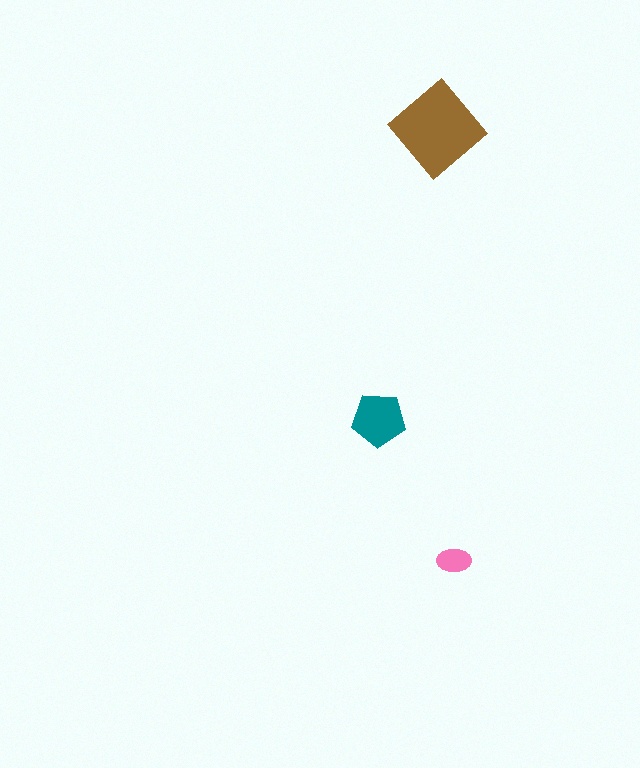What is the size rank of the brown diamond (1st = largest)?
1st.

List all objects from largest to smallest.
The brown diamond, the teal pentagon, the pink ellipse.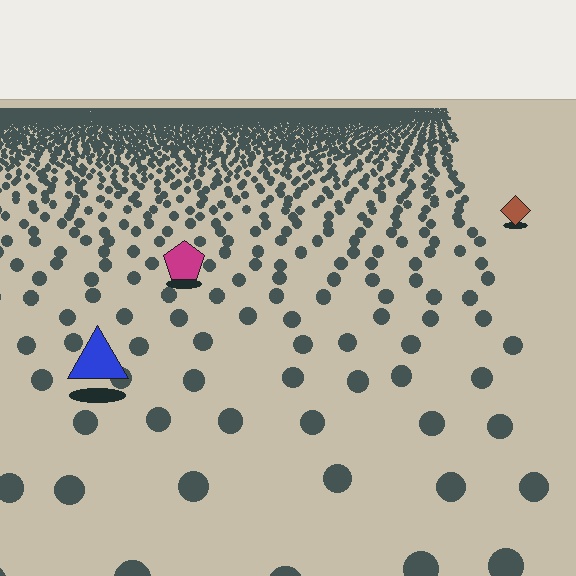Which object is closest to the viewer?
The blue triangle is closest. The texture marks near it are larger and more spread out.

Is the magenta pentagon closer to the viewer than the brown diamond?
Yes. The magenta pentagon is closer — you can tell from the texture gradient: the ground texture is coarser near it.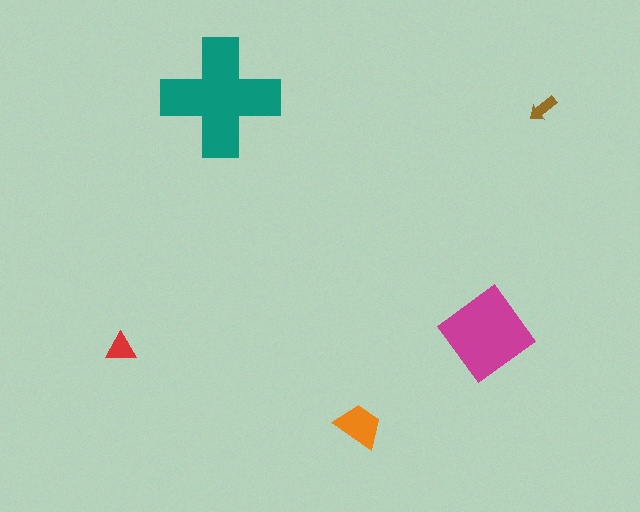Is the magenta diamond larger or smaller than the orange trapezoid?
Larger.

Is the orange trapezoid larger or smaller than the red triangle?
Larger.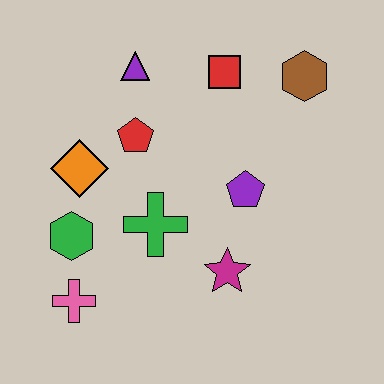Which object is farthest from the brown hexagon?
The pink cross is farthest from the brown hexagon.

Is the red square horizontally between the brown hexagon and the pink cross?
Yes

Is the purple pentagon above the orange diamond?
No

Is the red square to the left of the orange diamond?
No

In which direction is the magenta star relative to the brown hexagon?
The magenta star is below the brown hexagon.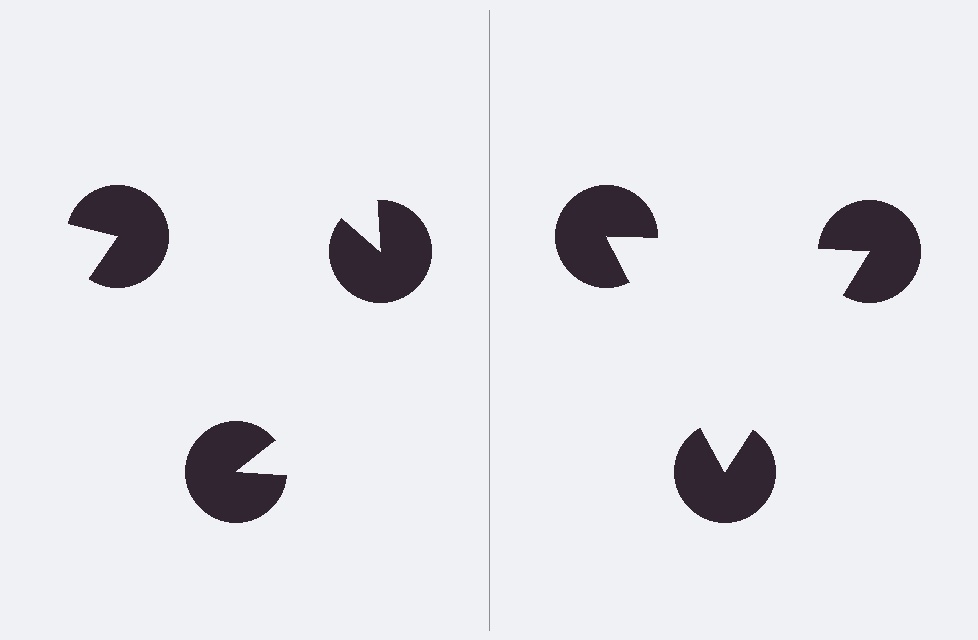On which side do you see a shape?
An illusory triangle appears on the right side. On the left side the wedge cuts are rotated, so no coherent shape forms.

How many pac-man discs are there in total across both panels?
6 — 3 on each side.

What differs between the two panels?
The pac-man discs are positioned identically on both sides; only the wedge orientations differ. On the right they align to a triangle; on the left they are misaligned.